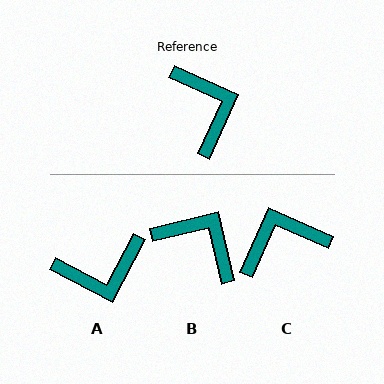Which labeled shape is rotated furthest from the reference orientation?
A, about 93 degrees away.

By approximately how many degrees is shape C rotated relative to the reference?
Approximately 90 degrees counter-clockwise.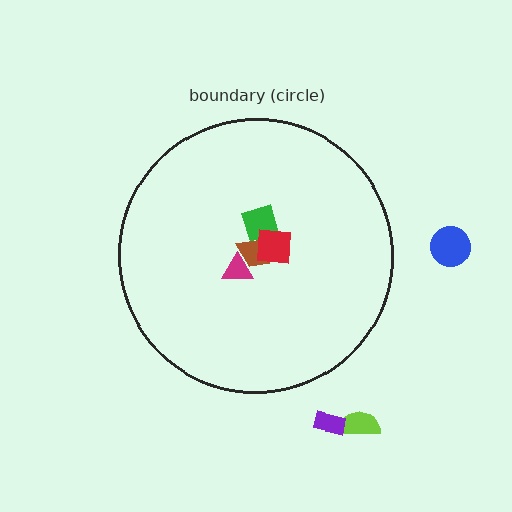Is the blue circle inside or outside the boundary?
Outside.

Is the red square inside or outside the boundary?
Inside.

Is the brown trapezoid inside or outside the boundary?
Inside.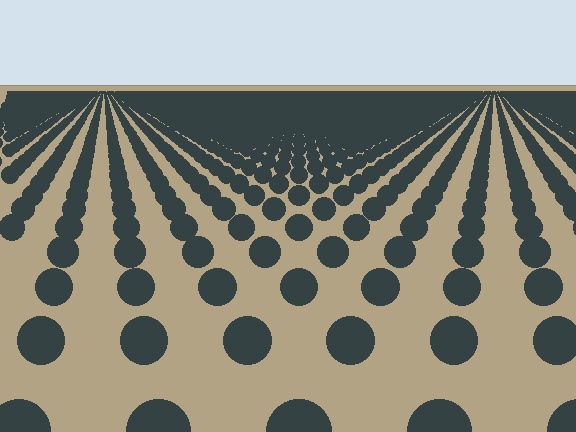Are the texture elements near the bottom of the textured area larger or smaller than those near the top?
Larger. Near the bottom, elements are closer to the viewer and appear at a bigger on-screen size.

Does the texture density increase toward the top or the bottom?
Density increases toward the top.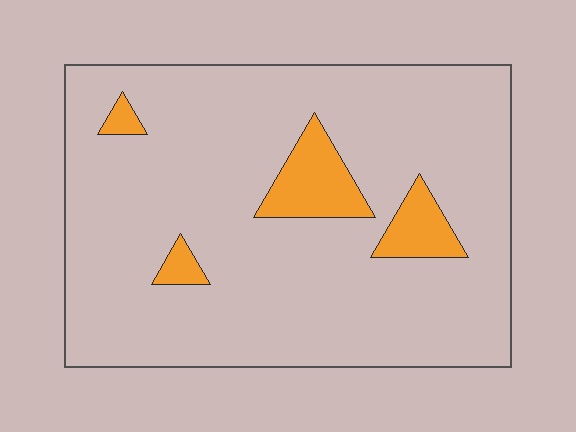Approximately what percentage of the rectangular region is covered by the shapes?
Approximately 10%.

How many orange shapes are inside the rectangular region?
4.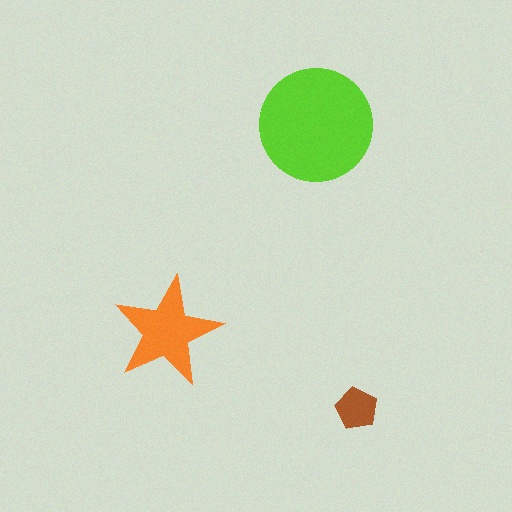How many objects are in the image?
There are 3 objects in the image.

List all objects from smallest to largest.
The brown pentagon, the orange star, the lime circle.